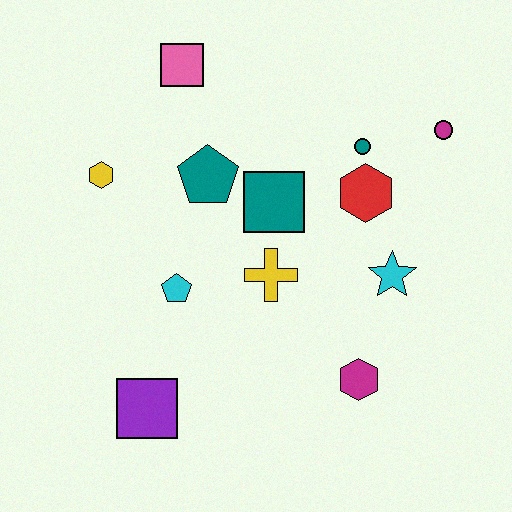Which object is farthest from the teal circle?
The purple square is farthest from the teal circle.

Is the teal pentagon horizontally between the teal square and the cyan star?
No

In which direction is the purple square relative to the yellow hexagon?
The purple square is below the yellow hexagon.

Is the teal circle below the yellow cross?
No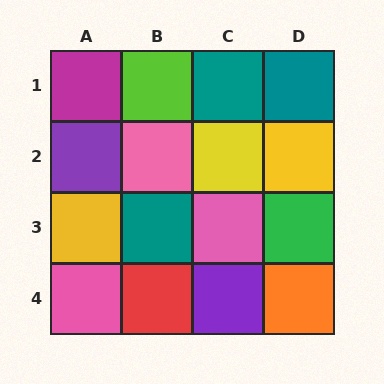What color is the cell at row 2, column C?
Yellow.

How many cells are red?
1 cell is red.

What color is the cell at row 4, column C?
Purple.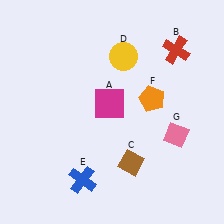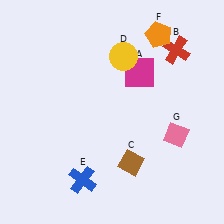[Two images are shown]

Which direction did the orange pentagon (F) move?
The orange pentagon (F) moved up.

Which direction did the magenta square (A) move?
The magenta square (A) moved up.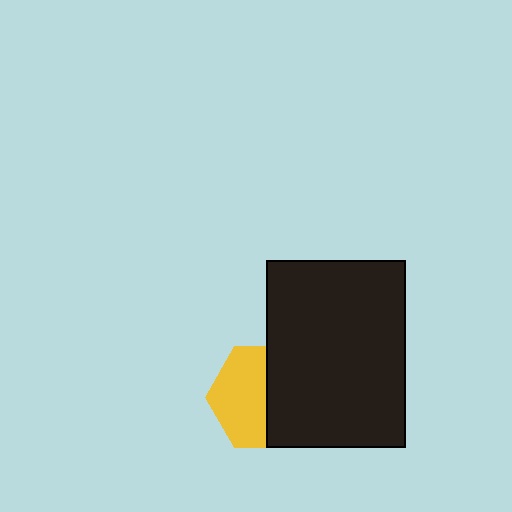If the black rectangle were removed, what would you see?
You would see the complete yellow hexagon.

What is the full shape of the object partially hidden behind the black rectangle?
The partially hidden object is a yellow hexagon.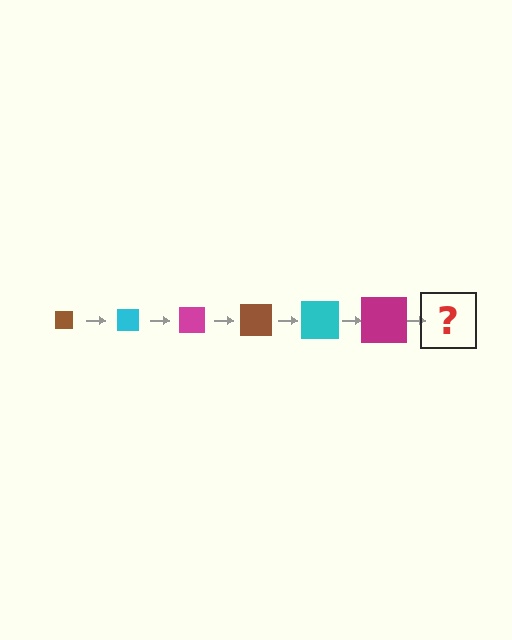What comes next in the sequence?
The next element should be a brown square, larger than the previous one.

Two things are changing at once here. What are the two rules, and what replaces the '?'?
The two rules are that the square grows larger each step and the color cycles through brown, cyan, and magenta. The '?' should be a brown square, larger than the previous one.